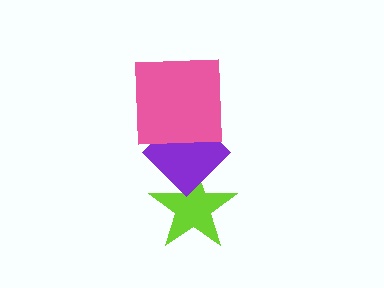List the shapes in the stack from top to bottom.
From top to bottom: the pink square, the purple diamond, the lime star.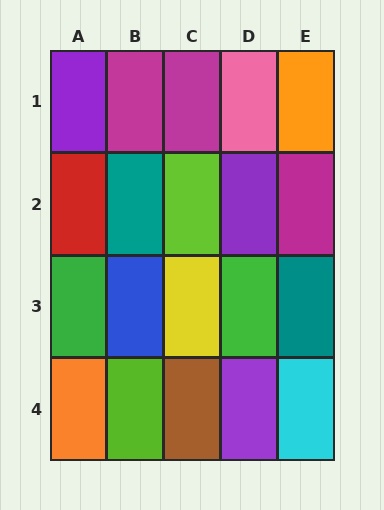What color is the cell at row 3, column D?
Green.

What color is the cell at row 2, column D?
Purple.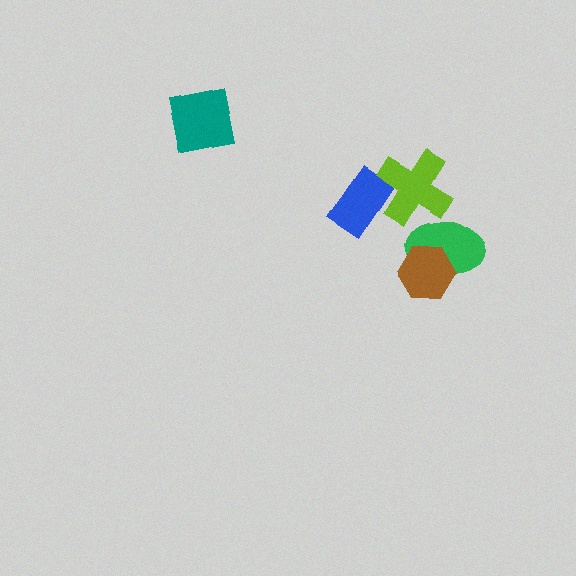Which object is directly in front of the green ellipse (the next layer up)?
The brown hexagon is directly in front of the green ellipse.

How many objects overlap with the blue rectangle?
1 object overlaps with the blue rectangle.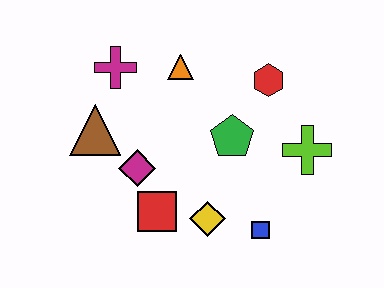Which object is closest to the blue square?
The yellow diamond is closest to the blue square.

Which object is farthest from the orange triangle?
The blue square is farthest from the orange triangle.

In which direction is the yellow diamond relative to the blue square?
The yellow diamond is to the left of the blue square.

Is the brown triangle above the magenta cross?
No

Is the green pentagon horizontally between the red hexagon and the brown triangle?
Yes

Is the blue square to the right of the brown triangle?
Yes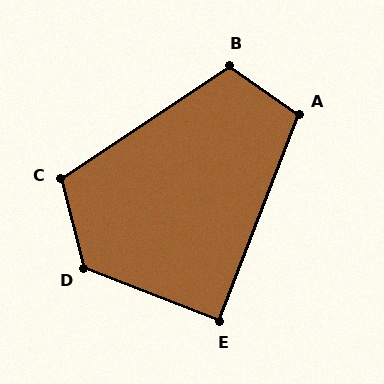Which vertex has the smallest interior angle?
E, at approximately 90 degrees.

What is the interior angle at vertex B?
Approximately 111 degrees (obtuse).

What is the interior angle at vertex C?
Approximately 109 degrees (obtuse).